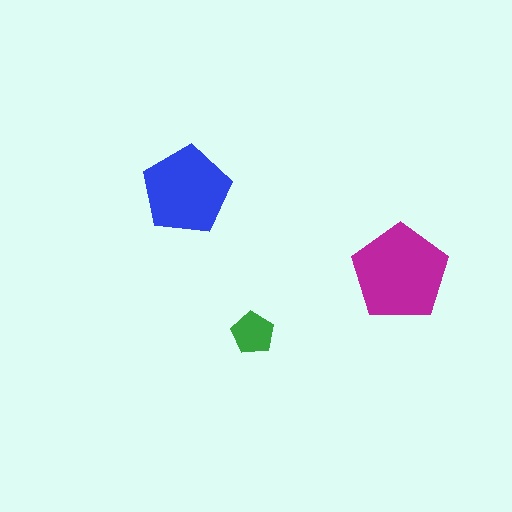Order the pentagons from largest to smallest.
the magenta one, the blue one, the green one.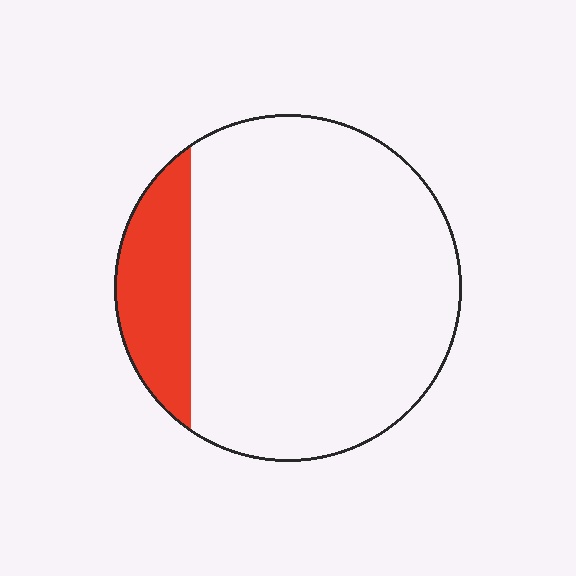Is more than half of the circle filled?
No.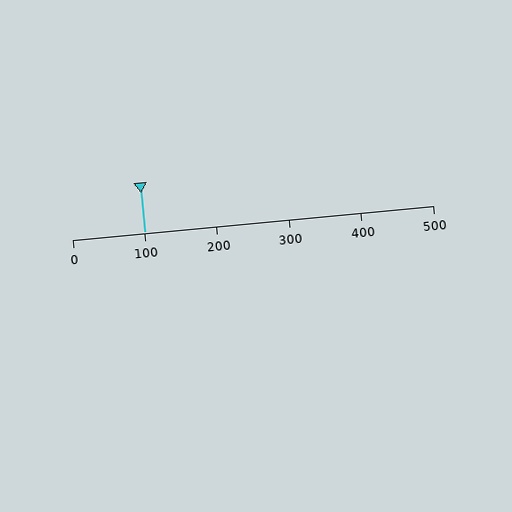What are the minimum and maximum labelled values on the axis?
The axis runs from 0 to 500.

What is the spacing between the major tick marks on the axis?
The major ticks are spaced 100 apart.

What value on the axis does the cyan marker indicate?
The marker indicates approximately 100.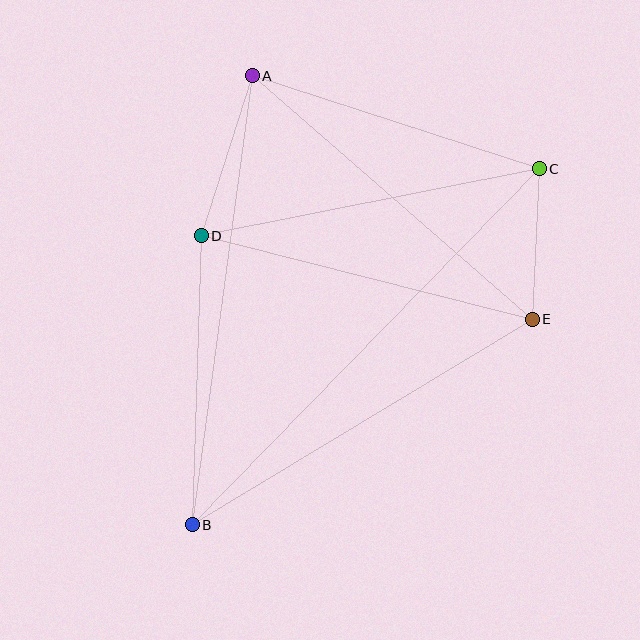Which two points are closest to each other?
Points C and E are closest to each other.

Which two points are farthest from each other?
Points B and C are farthest from each other.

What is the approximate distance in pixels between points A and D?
The distance between A and D is approximately 168 pixels.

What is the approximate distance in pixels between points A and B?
The distance between A and B is approximately 453 pixels.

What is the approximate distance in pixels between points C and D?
The distance between C and D is approximately 344 pixels.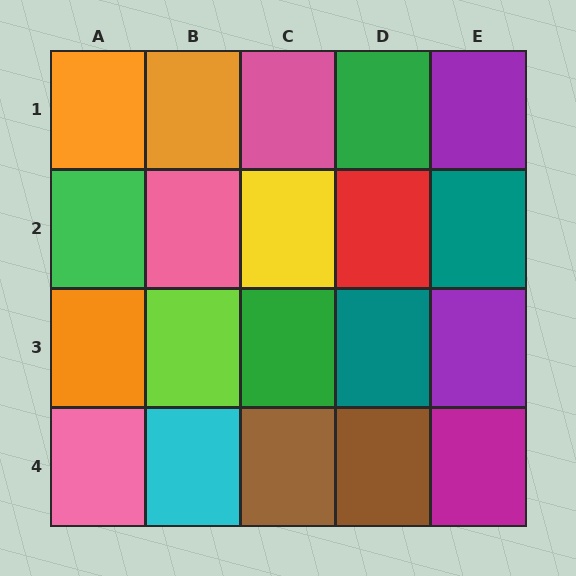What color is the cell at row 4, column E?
Magenta.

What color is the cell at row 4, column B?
Cyan.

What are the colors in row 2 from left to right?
Green, pink, yellow, red, teal.